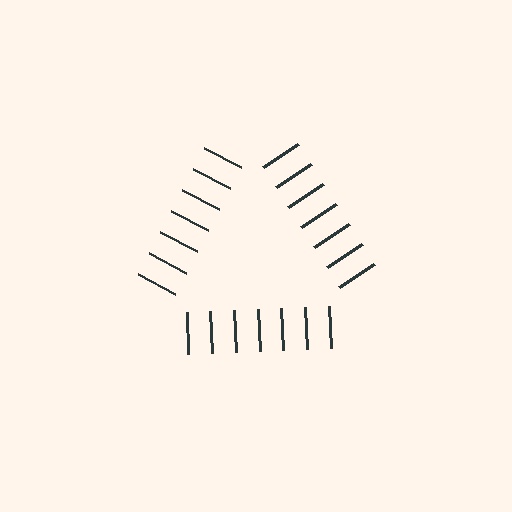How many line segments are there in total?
21 — 7 along each of the 3 edges.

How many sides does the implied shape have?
3 sides — the line-ends trace a triangle.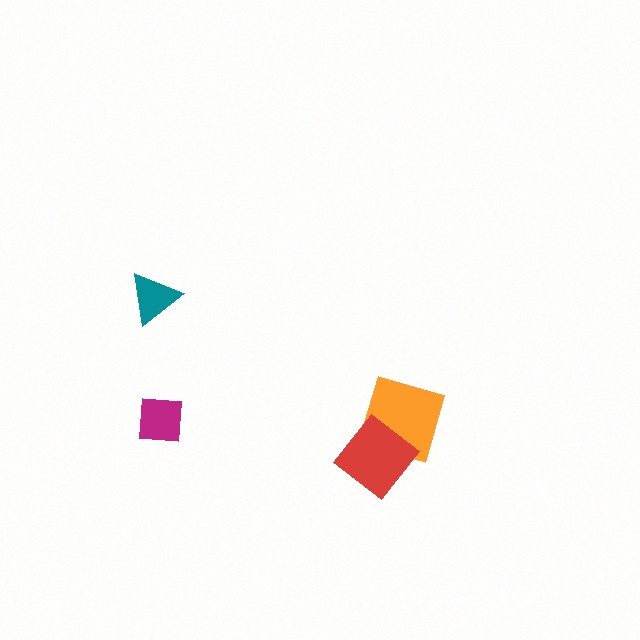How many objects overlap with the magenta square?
0 objects overlap with the magenta square.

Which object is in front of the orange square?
The red diamond is in front of the orange square.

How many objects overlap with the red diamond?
1 object overlaps with the red diamond.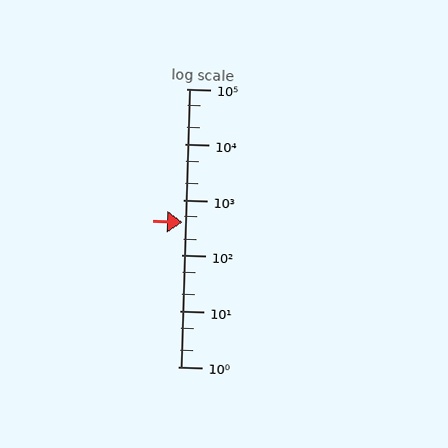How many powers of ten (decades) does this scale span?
The scale spans 5 decades, from 1 to 100000.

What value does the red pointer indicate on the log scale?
The pointer indicates approximately 390.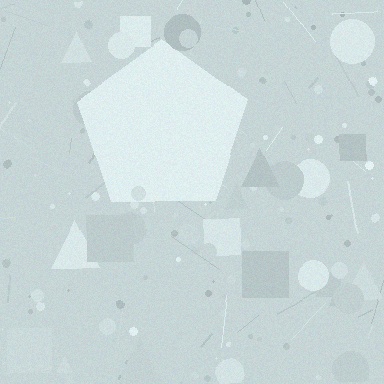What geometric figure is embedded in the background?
A pentagon is embedded in the background.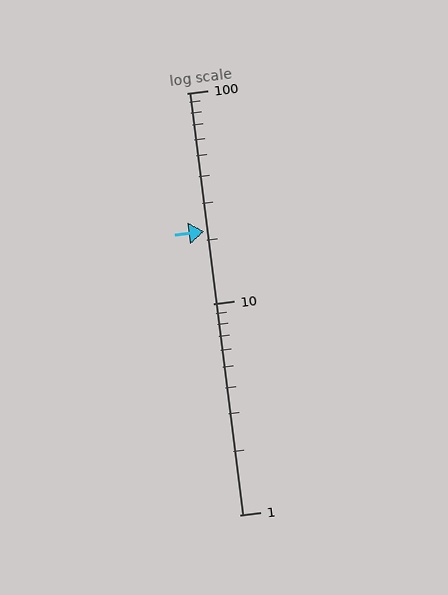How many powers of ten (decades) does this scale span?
The scale spans 2 decades, from 1 to 100.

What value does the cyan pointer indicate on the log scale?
The pointer indicates approximately 22.